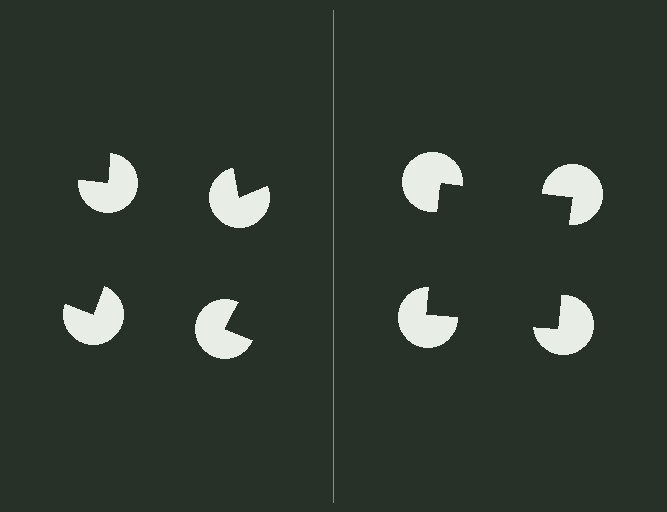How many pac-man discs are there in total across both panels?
8 — 4 on each side.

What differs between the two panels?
The pac-man discs are positioned identically on both sides; only the wedge orientations differ. On the right they align to a square; on the left they are misaligned.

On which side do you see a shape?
An illusory square appears on the right side. On the left side the wedge cuts are rotated, so no coherent shape forms.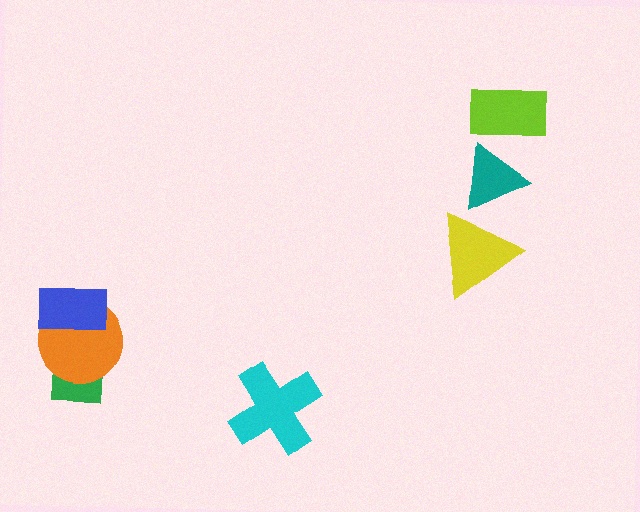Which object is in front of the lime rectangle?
The teal triangle is in front of the lime rectangle.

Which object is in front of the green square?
The orange circle is in front of the green square.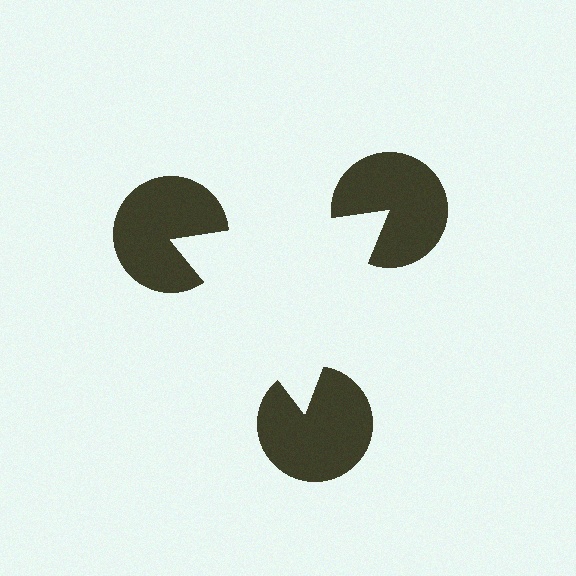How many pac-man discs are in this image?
There are 3 — one at each vertex of the illusory triangle.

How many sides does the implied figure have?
3 sides.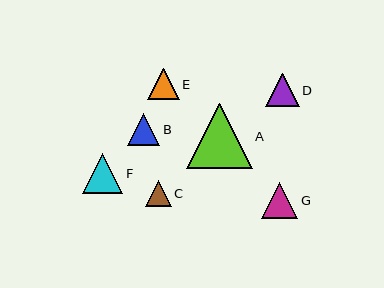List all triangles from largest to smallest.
From largest to smallest: A, F, G, D, B, E, C.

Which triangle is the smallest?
Triangle C is the smallest with a size of approximately 26 pixels.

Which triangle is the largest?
Triangle A is the largest with a size of approximately 66 pixels.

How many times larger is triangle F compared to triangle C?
Triangle F is approximately 1.6 times the size of triangle C.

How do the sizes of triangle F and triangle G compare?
Triangle F and triangle G are approximately the same size.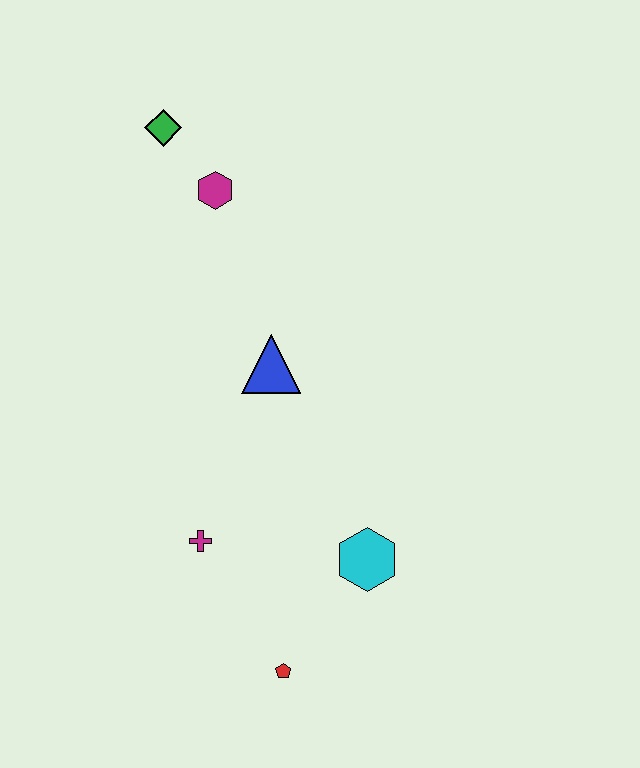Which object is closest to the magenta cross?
The red pentagon is closest to the magenta cross.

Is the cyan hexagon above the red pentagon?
Yes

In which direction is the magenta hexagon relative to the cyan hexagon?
The magenta hexagon is above the cyan hexagon.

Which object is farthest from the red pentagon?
The green diamond is farthest from the red pentagon.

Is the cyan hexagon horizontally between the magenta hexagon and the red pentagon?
No